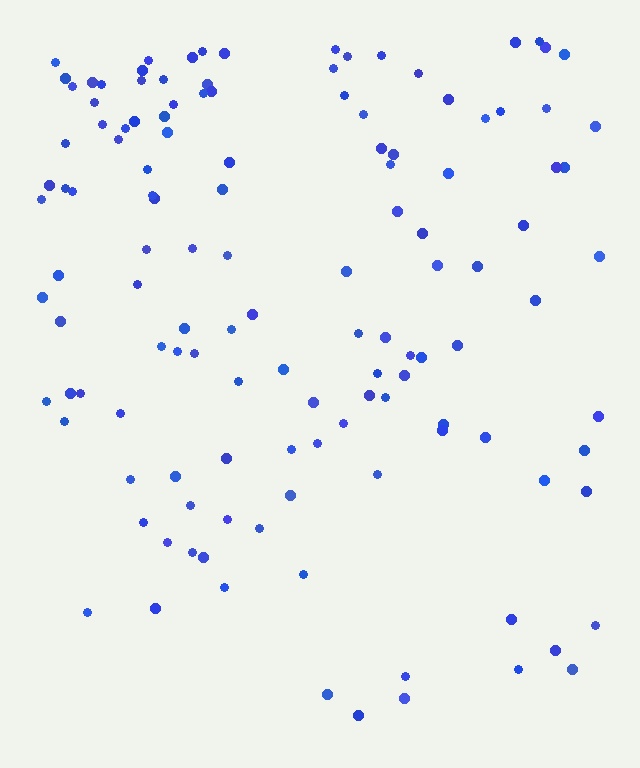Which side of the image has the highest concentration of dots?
The top.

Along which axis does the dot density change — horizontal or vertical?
Vertical.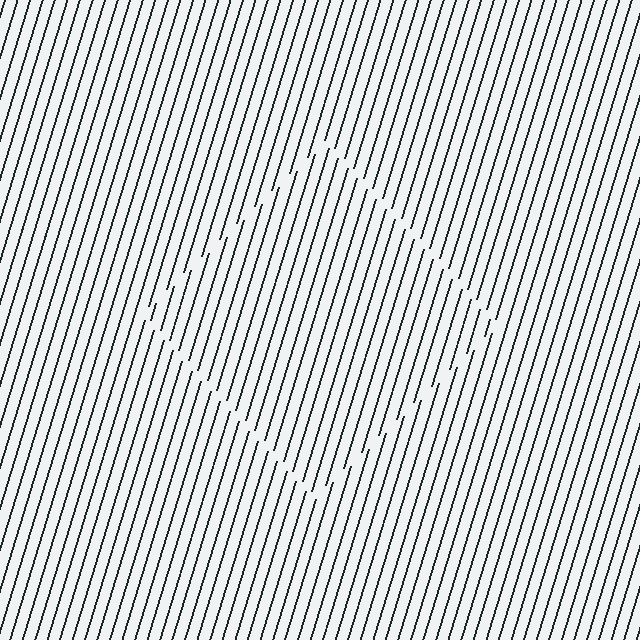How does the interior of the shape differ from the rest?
The interior of the shape contains the same grating, shifted by half a period — the contour is defined by the phase discontinuity where line-ends from the inner and outer gratings abut.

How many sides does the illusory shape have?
4 sides — the line-ends trace a square.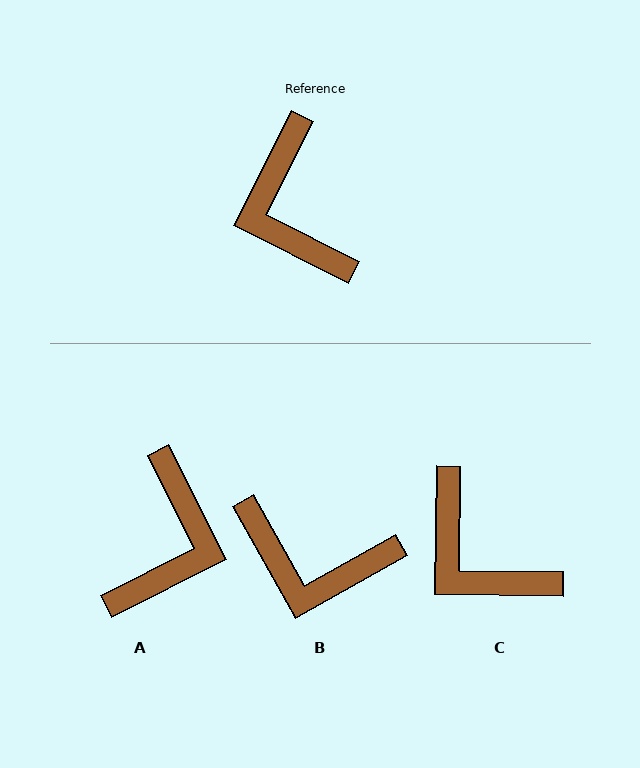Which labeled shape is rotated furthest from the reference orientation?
A, about 143 degrees away.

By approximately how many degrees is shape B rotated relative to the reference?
Approximately 56 degrees counter-clockwise.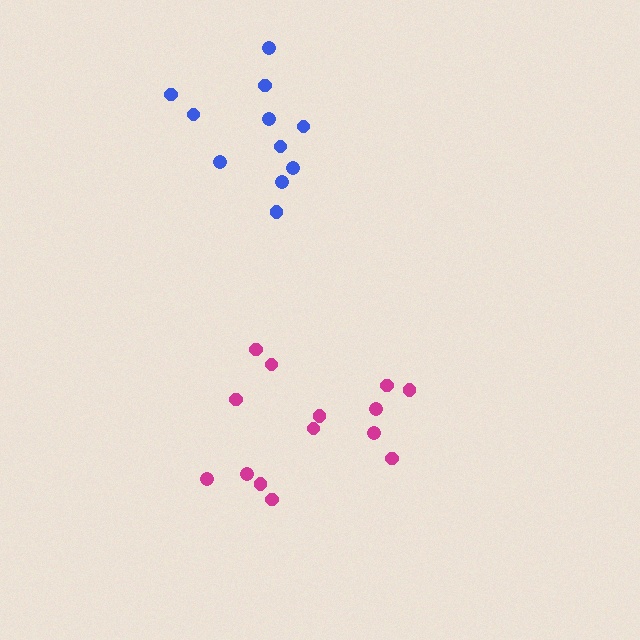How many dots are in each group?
Group 1: 14 dots, Group 2: 11 dots (25 total).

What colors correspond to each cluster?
The clusters are colored: magenta, blue.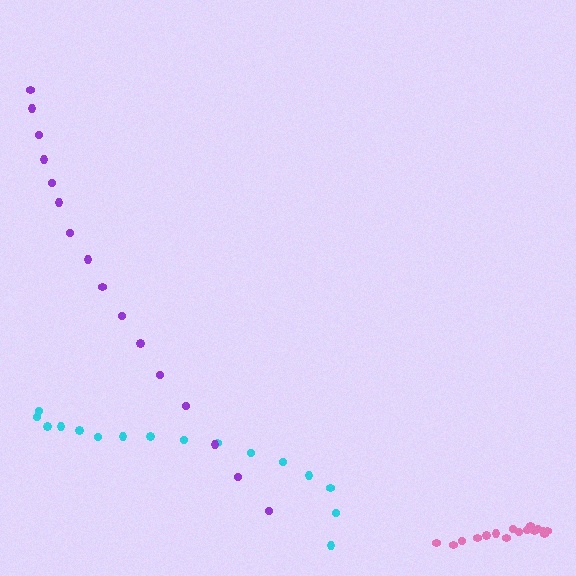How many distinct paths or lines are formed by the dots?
There are 3 distinct paths.